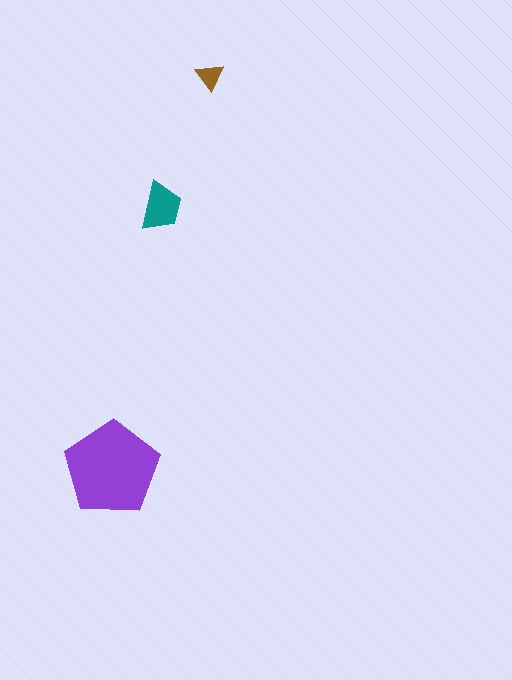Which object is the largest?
The purple pentagon.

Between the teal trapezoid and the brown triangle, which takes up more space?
The teal trapezoid.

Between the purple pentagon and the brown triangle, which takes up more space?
The purple pentagon.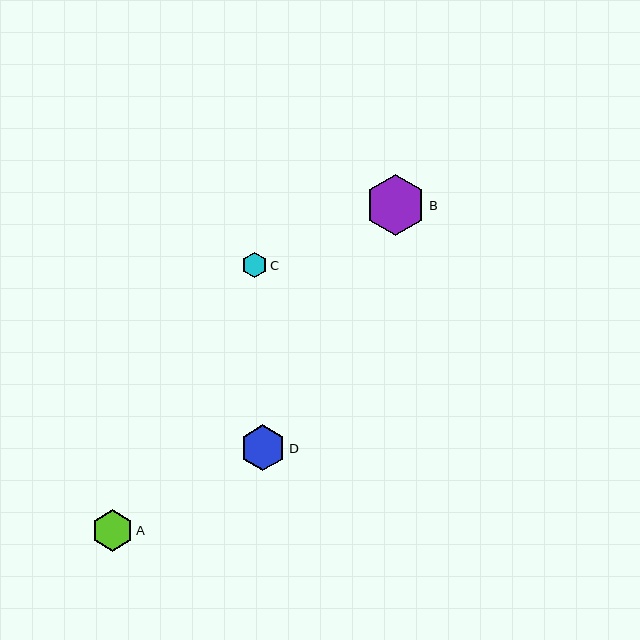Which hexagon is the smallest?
Hexagon C is the smallest with a size of approximately 25 pixels.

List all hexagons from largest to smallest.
From largest to smallest: B, D, A, C.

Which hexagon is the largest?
Hexagon B is the largest with a size of approximately 61 pixels.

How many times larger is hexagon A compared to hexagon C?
Hexagon A is approximately 1.7 times the size of hexagon C.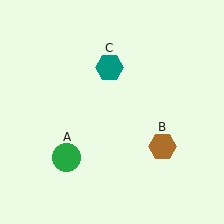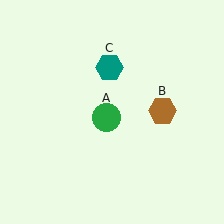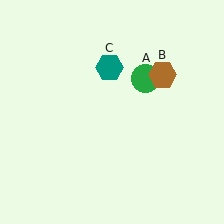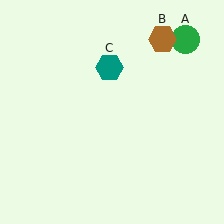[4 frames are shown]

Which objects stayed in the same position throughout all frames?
Teal hexagon (object C) remained stationary.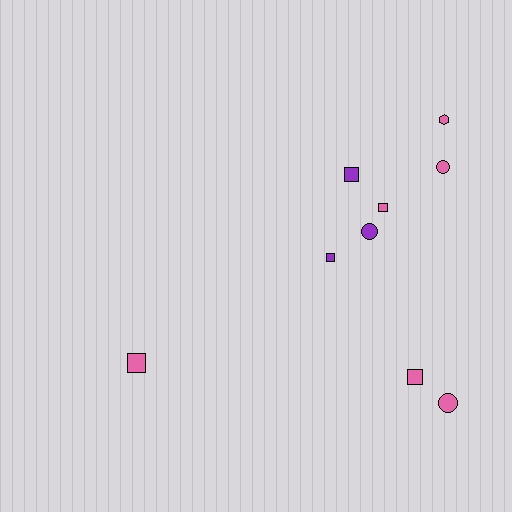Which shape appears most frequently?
Square, with 5 objects.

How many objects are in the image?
There are 9 objects.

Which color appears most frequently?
Pink, with 6 objects.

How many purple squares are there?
There are 2 purple squares.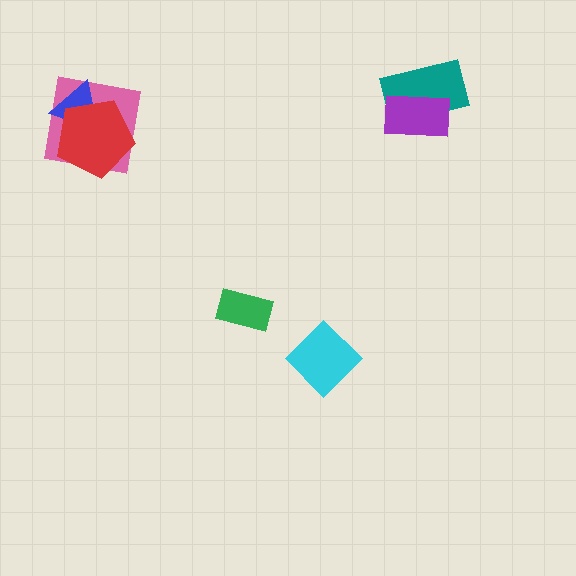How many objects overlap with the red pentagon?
2 objects overlap with the red pentagon.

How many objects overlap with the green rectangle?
0 objects overlap with the green rectangle.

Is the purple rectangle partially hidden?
No, no other shape covers it.